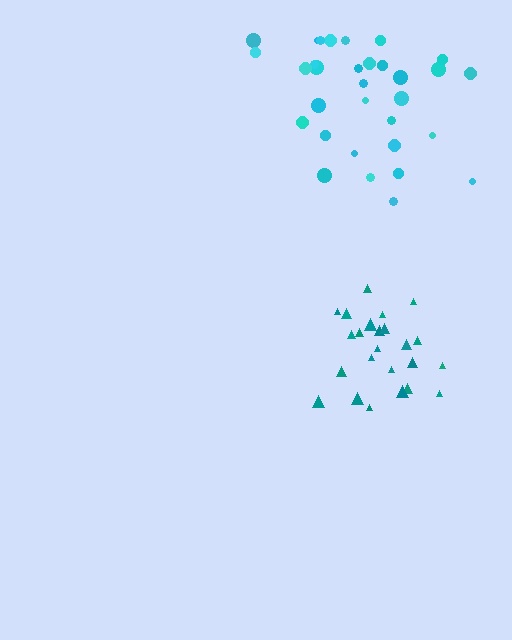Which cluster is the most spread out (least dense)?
Cyan.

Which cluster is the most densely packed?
Teal.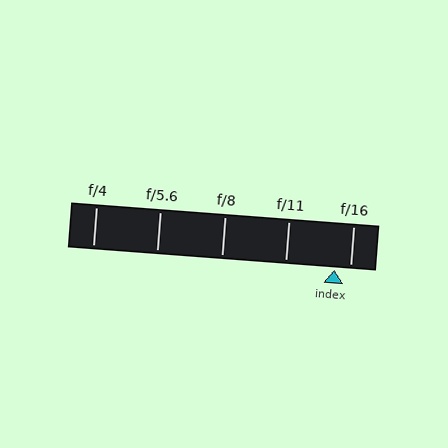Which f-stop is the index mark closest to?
The index mark is closest to f/16.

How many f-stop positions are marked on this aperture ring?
There are 5 f-stop positions marked.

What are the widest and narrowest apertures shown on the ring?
The widest aperture shown is f/4 and the narrowest is f/16.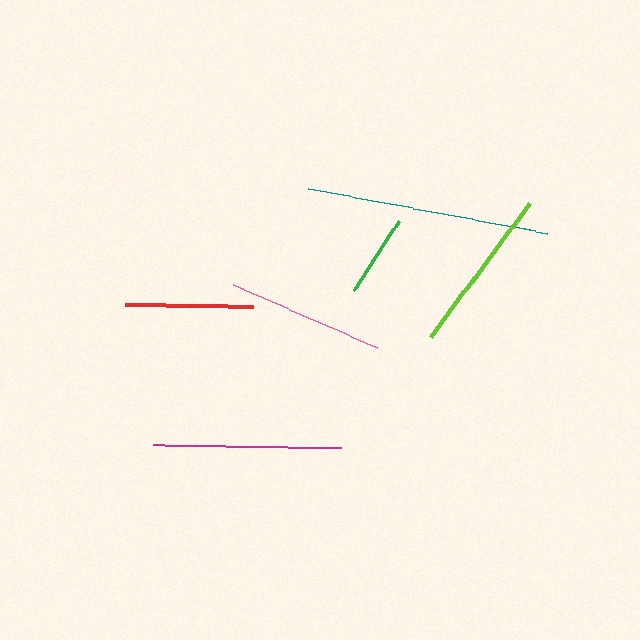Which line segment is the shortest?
The green line is the shortest at approximately 82 pixels.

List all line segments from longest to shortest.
From longest to shortest: teal, magenta, lime, pink, red, green.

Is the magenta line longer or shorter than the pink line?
The magenta line is longer than the pink line.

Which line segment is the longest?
The teal line is the longest at approximately 244 pixels.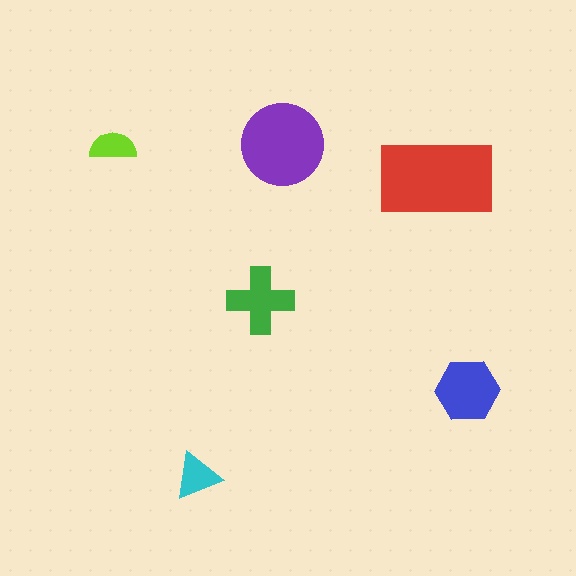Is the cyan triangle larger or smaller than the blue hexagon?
Smaller.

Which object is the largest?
The red rectangle.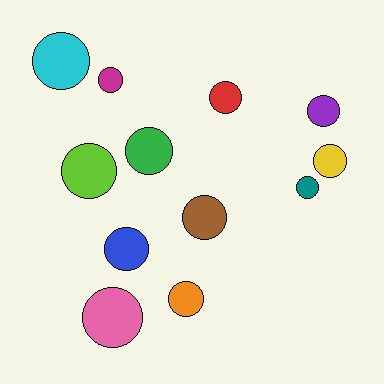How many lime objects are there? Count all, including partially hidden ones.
There is 1 lime object.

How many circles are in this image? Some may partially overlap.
There are 12 circles.